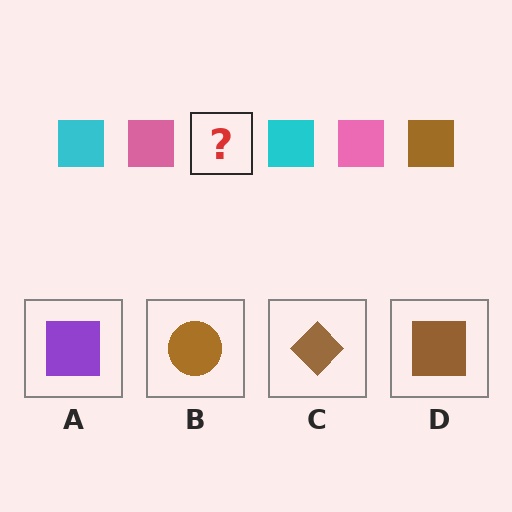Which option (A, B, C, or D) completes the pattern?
D.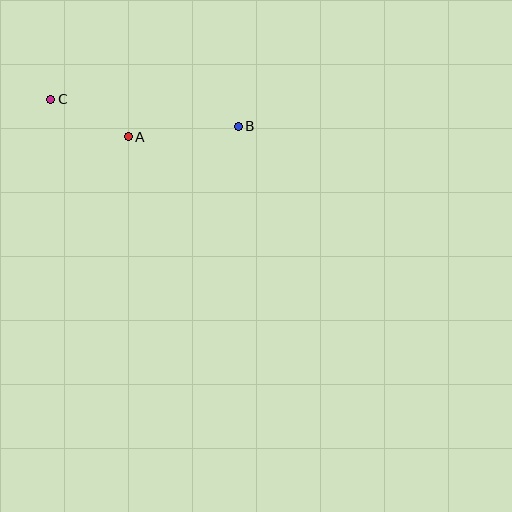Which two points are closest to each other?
Points A and C are closest to each other.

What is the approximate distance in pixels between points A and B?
The distance between A and B is approximately 111 pixels.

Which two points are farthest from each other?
Points B and C are farthest from each other.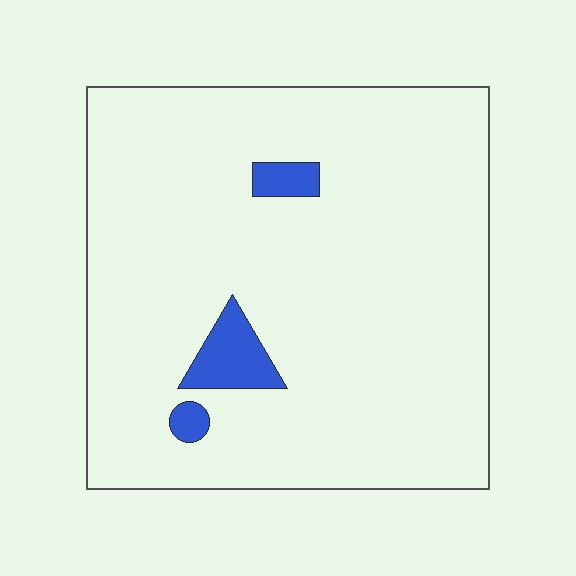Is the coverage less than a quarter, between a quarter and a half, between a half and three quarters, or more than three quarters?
Less than a quarter.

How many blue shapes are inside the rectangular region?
3.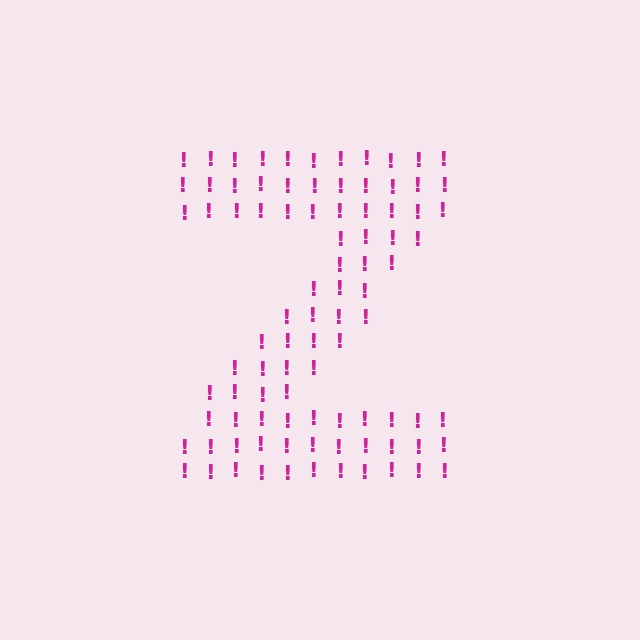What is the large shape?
The large shape is the letter Z.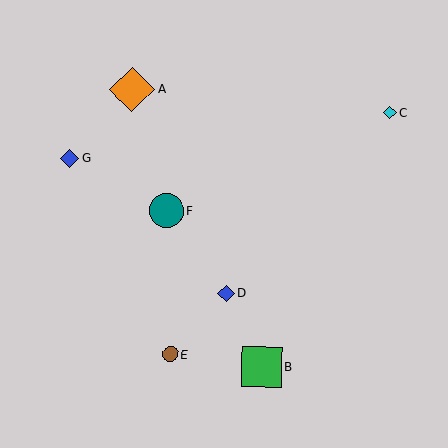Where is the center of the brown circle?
The center of the brown circle is at (170, 354).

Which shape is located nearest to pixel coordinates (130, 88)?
The orange diamond (labeled A) at (132, 89) is nearest to that location.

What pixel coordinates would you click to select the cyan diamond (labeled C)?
Click at (390, 113) to select the cyan diamond C.